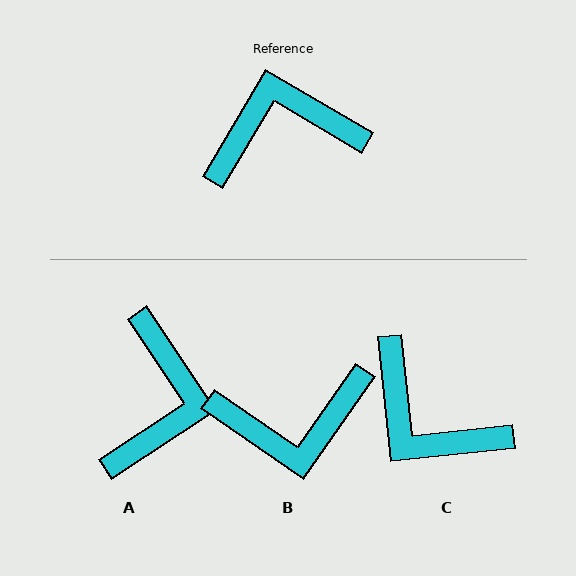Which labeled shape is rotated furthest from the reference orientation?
B, about 176 degrees away.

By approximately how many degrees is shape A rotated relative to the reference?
Approximately 116 degrees clockwise.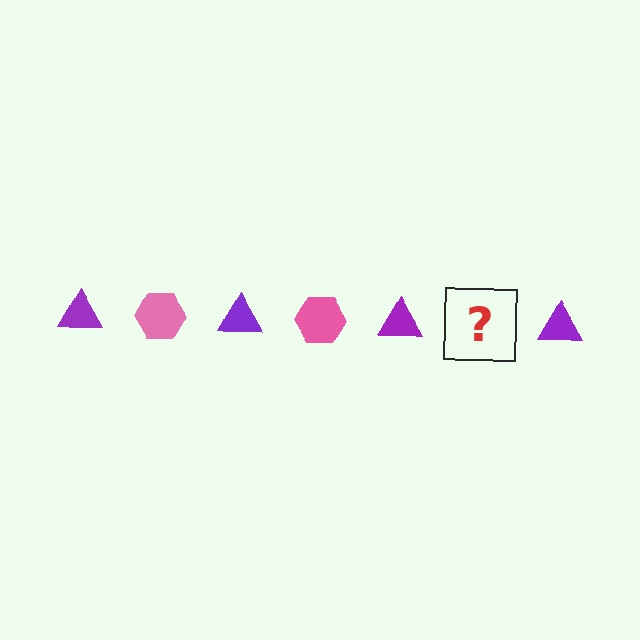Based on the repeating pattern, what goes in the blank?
The blank should be a pink hexagon.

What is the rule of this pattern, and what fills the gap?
The rule is that the pattern alternates between purple triangle and pink hexagon. The gap should be filled with a pink hexagon.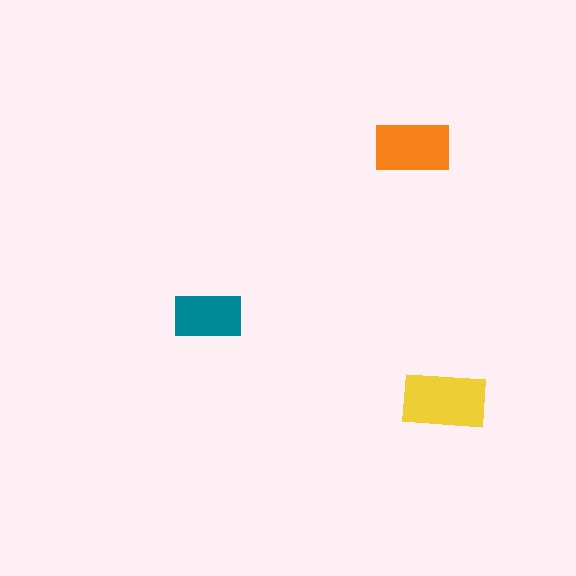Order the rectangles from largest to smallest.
the yellow one, the orange one, the teal one.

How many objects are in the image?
There are 3 objects in the image.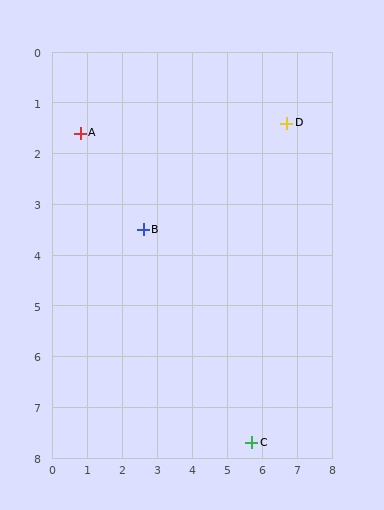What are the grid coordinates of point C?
Point C is at approximately (5.7, 7.7).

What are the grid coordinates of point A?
Point A is at approximately (0.8, 1.6).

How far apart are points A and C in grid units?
Points A and C are about 7.8 grid units apart.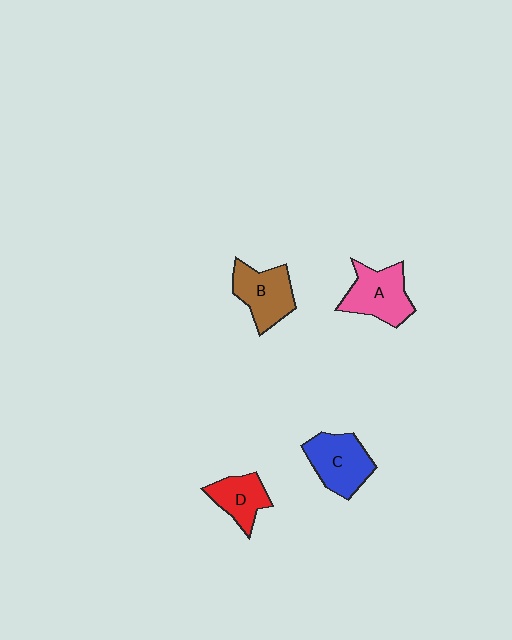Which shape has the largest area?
Shape C (blue).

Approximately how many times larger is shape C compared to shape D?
Approximately 1.4 times.